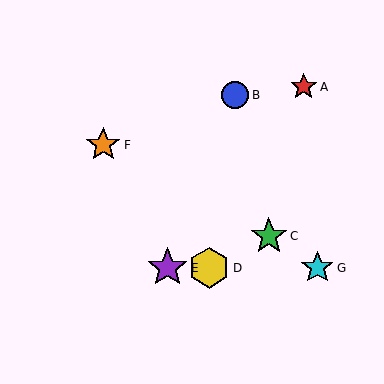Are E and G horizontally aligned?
Yes, both are at y≈268.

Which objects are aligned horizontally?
Objects D, E, G are aligned horizontally.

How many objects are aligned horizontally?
3 objects (D, E, G) are aligned horizontally.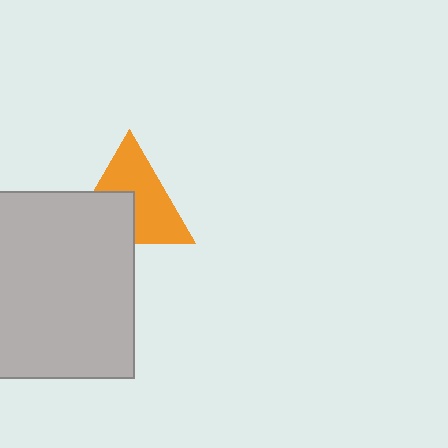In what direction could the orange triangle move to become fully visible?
The orange triangle could move up. That would shift it out from behind the light gray square entirely.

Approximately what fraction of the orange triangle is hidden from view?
Roughly 39% of the orange triangle is hidden behind the light gray square.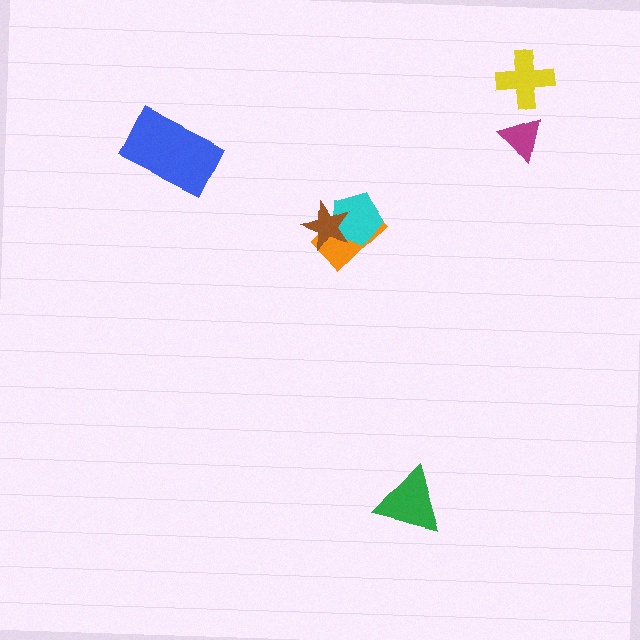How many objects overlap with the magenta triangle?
0 objects overlap with the magenta triangle.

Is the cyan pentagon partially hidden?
Yes, it is partially covered by another shape.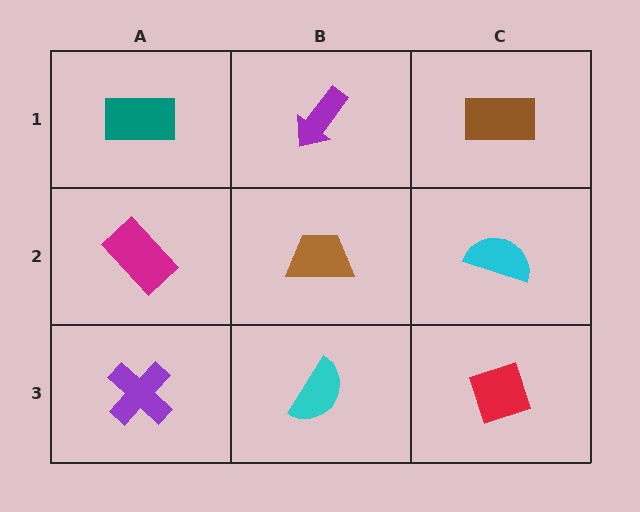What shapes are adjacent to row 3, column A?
A magenta rectangle (row 2, column A), a cyan semicircle (row 3, column B).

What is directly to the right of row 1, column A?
A purple arrow.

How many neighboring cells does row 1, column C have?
2.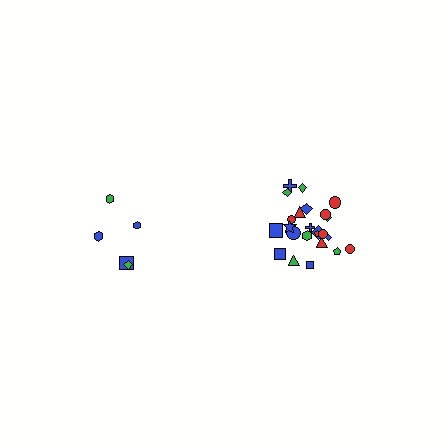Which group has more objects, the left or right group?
The right group.